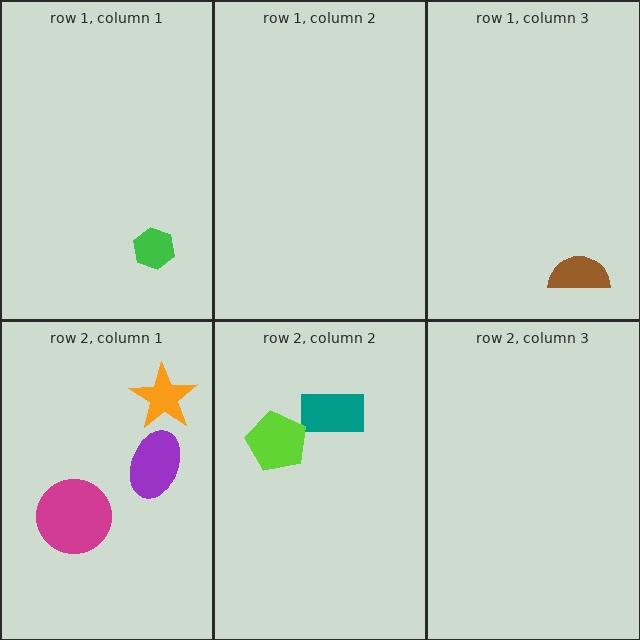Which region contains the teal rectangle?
The row 2, column 2 region.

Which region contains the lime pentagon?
The row 2, column 2 region.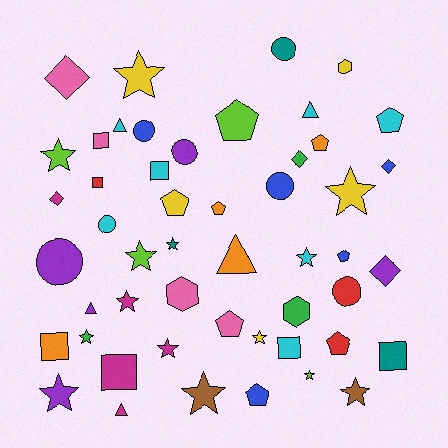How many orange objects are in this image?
There are 4 orange objects.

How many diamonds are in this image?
There are 5 diamonds.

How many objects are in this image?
There are 50 objects.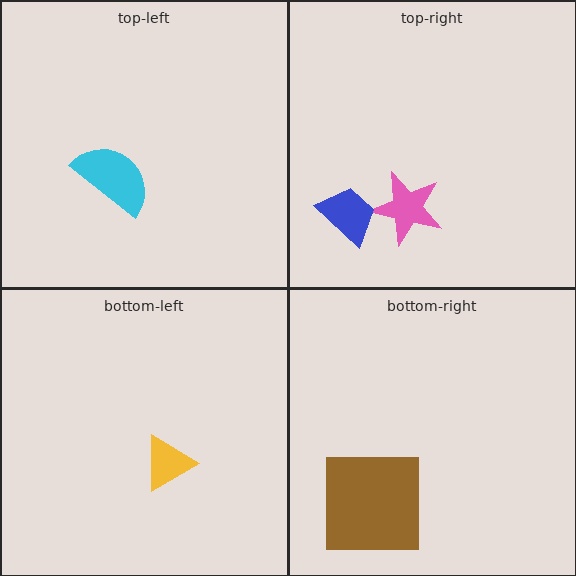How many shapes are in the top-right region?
2.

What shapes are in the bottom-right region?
The brown square.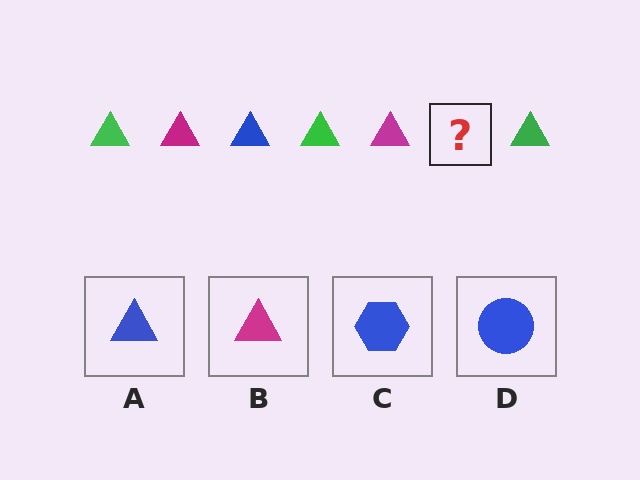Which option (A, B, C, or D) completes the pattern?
A.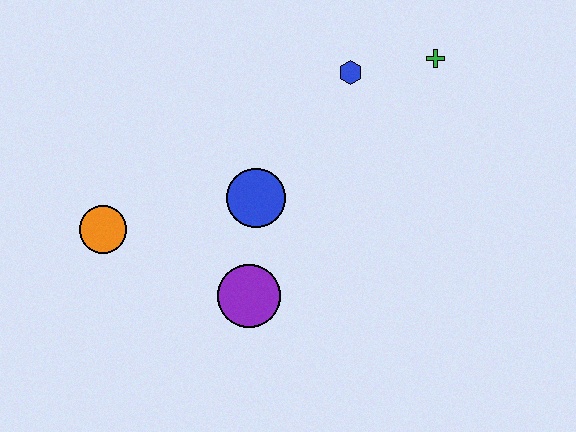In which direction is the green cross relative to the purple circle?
The green cross is above the purple circle.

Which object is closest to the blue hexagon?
The green cross is closest to the blue hexagon.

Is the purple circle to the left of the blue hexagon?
Yes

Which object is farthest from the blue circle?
The green cross is farthest from the blue circle.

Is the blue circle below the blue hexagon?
Yes